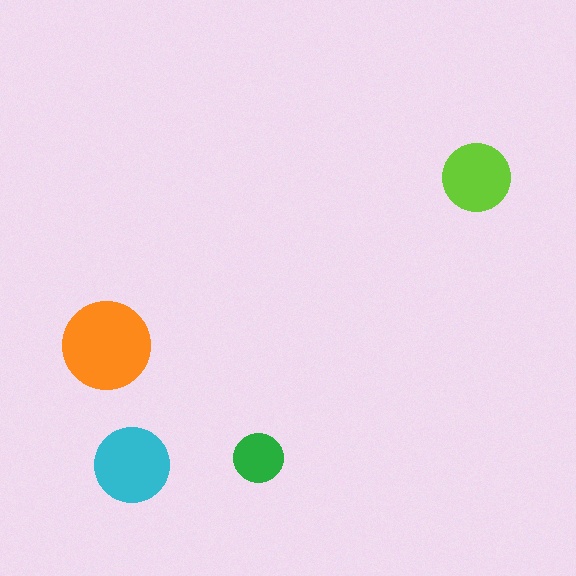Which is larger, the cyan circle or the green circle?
The cyan one.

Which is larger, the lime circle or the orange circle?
The orange one.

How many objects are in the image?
There are 4 objects in the image.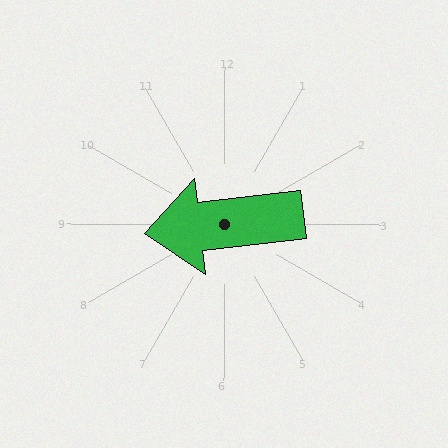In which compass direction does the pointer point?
West.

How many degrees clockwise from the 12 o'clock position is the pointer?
Approximately 263 degrees.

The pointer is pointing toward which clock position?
Roughly 9 o'clock.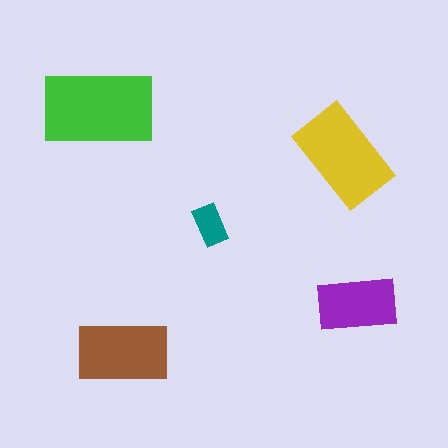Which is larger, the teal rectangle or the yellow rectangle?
The yellow one.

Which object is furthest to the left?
The green rectangle is leftmost.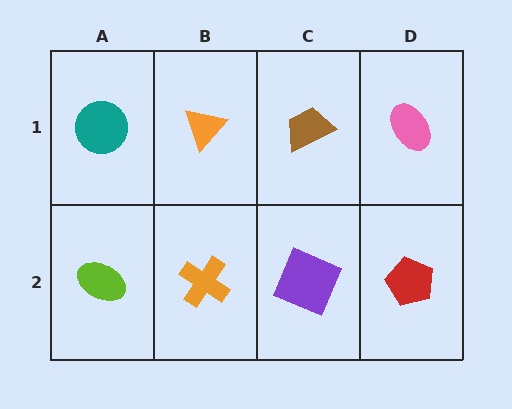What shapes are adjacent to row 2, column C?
A brown trapezoid (row 1, column C), an orange cross (row 2, column B), a red pentagon (row 2, column D).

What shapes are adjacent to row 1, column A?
A lime ellipse (row 2, column A), an orange triangle (row 1, column B).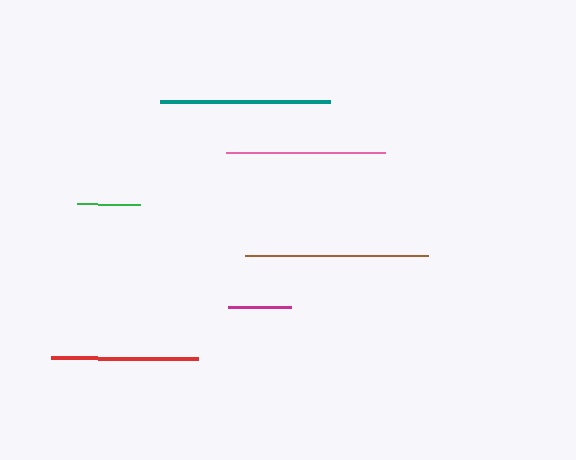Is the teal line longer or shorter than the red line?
The teal line is longer than the red line.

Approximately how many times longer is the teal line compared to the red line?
The teal line is approximately 1.2 times the length of the red line.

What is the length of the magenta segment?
The magenta segment is approximately 63 pixels long.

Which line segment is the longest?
The brown line is the longest at approximately 183 pixels.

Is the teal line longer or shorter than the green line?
The teal line is longer than the green line.